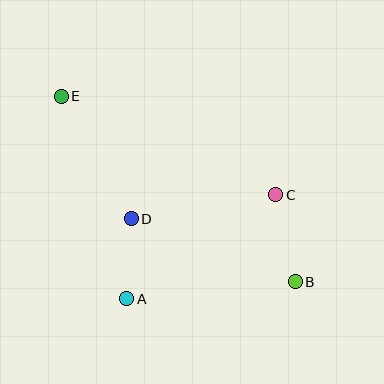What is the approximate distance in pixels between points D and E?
The distance between D and E is approximately 141 pixels.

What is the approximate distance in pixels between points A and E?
The distance between A and E is approximately 213 pixels.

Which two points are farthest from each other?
Points B and E are farthest from each other.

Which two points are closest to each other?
Points A and D are closest to each other.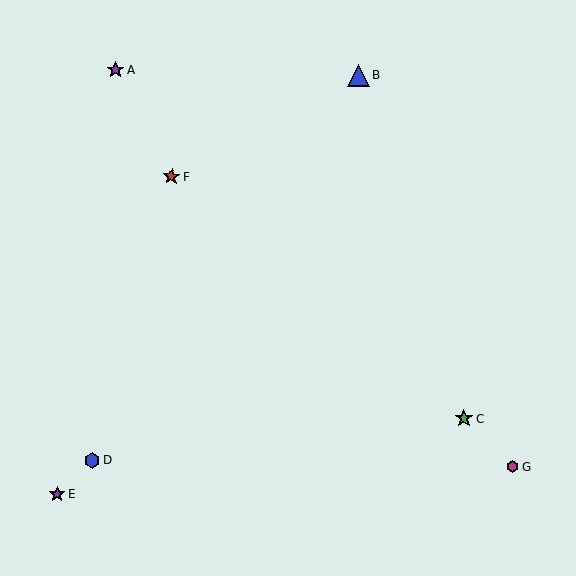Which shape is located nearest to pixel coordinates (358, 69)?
The blue triangle (labeled B) at (358, 76) is nearest to that location.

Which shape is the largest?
The blue triangle (labeled B) is the largest.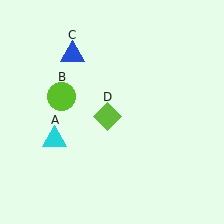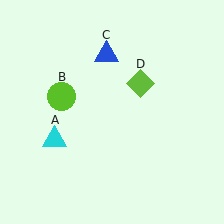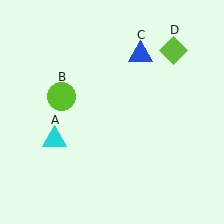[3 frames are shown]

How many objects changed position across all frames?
2 objects changed position: blue triangle (object C), lime diamond (object D).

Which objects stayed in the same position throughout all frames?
Cyan triangle (object A) and lime circle (object B) remained stationary.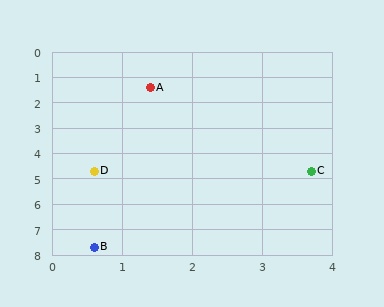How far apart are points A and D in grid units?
Points A and D are about 3.4 grid units apart.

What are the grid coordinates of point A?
Point A is at approximately (1.4, 1.4).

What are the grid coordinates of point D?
Point D is at approximately (0.6, 4.7).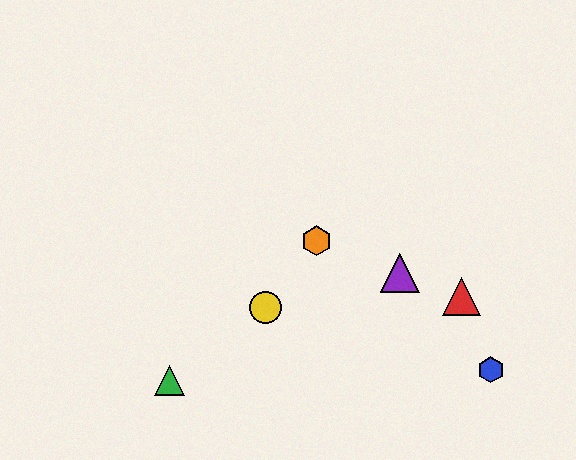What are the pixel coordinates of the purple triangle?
The purple triangle is at (400, 273).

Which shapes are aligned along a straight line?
The red triangle, the purple triangle, the orange hexagon are aligned along a straight line.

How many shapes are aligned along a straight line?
3 shapes (the red triangle, the purple triangle, the orange hexagon) are aligned along a straight line.